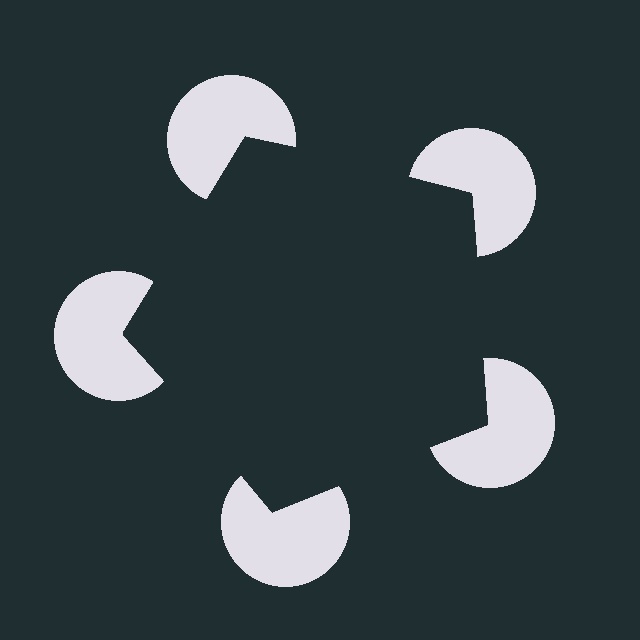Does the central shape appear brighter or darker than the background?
It typically appears slightly darker than the background, even though no actual brightness change is drawn.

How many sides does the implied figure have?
5 sides.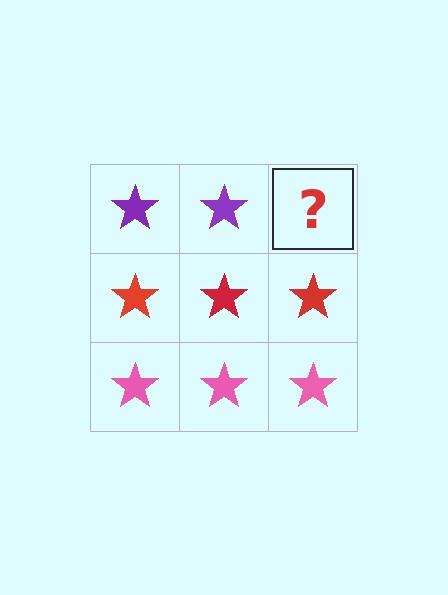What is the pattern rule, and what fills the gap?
The rule is that each row has a consistent color. The gap should be filled with a purple star.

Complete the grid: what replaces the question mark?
The question mark should be replaced with a purple star.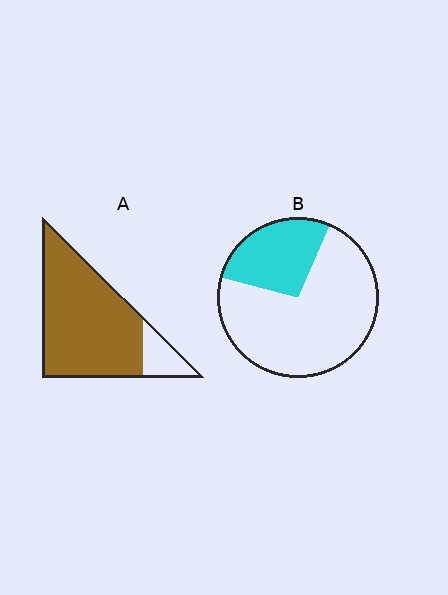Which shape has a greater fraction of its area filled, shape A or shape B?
Shape A.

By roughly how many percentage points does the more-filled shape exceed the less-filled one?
By roughly 60 percentage points (A over B).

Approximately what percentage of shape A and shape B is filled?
A is approximately 85% and B is approximately 30%.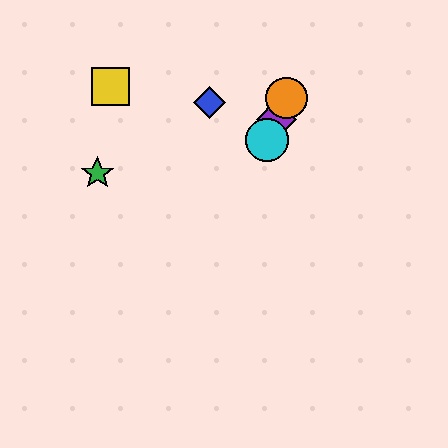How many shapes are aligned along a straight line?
4 shapes (the red square, the purple diamond, the orange circle, the cyan circle) are aligned along a straight line.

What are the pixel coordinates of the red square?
The red square is at (270, 133).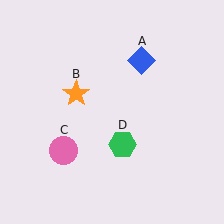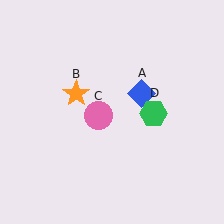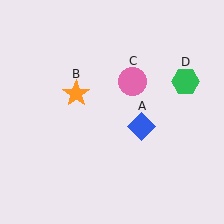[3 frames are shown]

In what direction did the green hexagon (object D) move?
The green hexagon (object D) moved up and to the right.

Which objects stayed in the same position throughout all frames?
Orange star (object B) remained stationary.